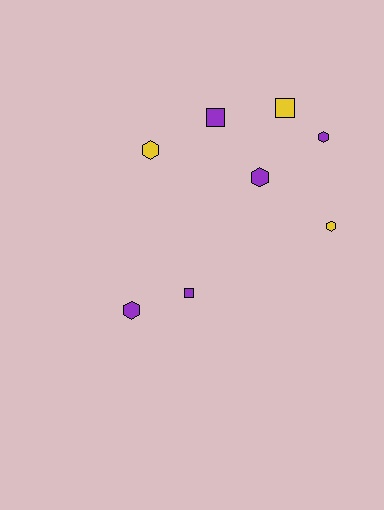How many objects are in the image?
There are 8 objects.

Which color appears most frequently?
Purple, with 5 objects.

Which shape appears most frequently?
Hexagon, with 5 objects.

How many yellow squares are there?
There is 1 yellow square.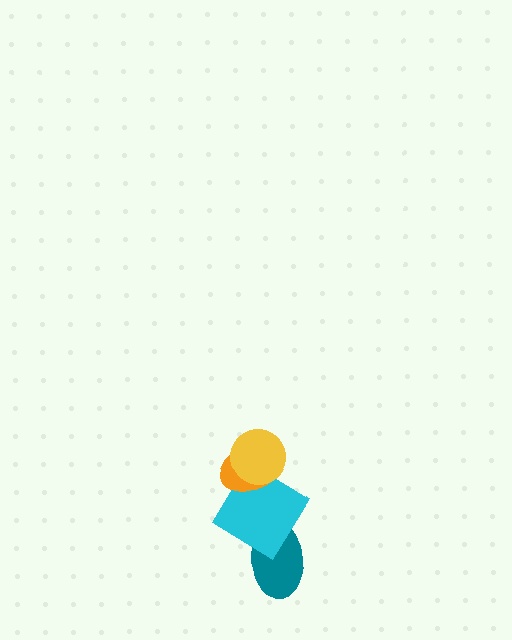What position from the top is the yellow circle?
The yellow circle is 1st from the top.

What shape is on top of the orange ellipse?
The yellow circle is on top of the orange ellipse.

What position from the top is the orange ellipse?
The orange ellipse is 2nd from the top.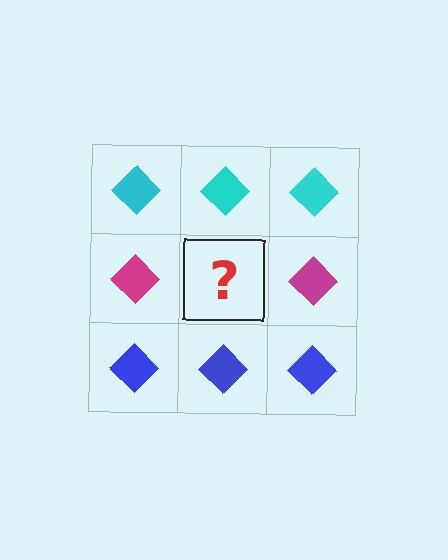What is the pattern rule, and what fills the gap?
The rule is that each row has a consistent color. The gap should be filled with a magenta diamond.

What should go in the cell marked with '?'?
The missing cell should contain a magenta diamond.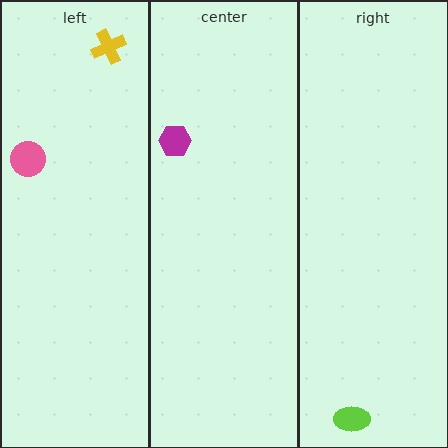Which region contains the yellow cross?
The left region.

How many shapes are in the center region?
1.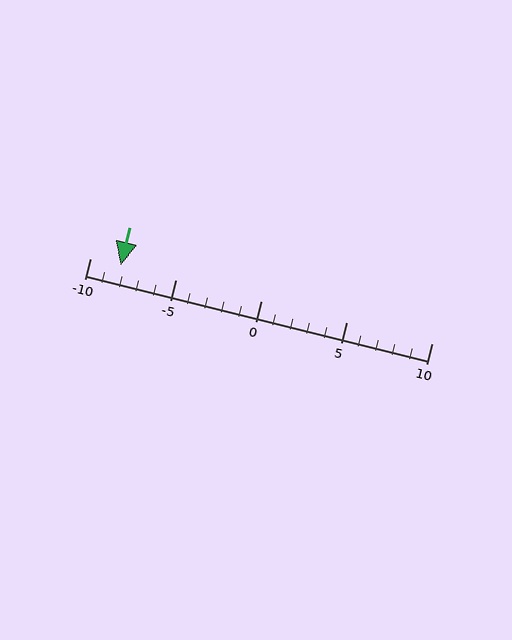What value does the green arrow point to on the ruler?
The green arrow points to approximately -8.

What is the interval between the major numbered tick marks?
The major tick marks are spaced 5 units apart.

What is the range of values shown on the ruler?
The ruler shows values from -10 to 10.